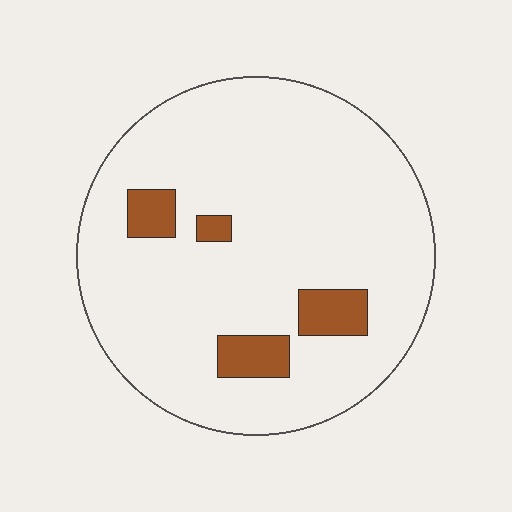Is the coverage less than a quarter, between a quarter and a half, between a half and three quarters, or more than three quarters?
Less than a quarter.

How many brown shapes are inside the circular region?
4.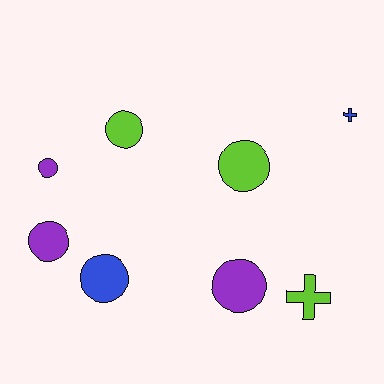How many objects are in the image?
There are 8 objects.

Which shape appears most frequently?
Circle, with 6 objects.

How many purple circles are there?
There are 3 purple circles.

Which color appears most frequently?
Purple, with 3 objects.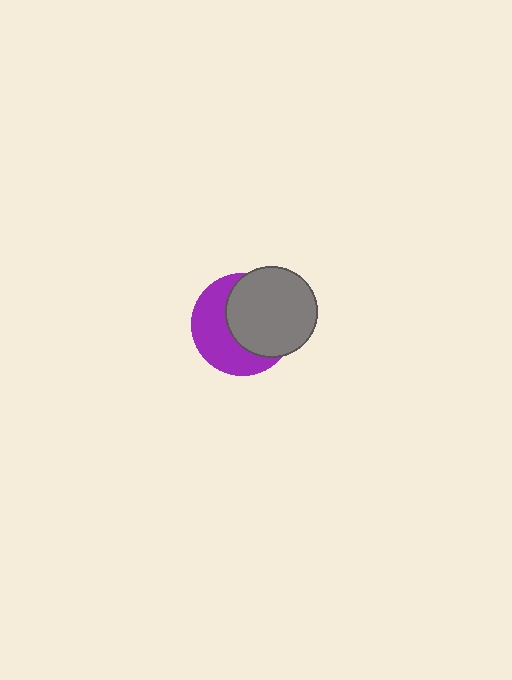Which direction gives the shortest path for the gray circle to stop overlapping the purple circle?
Moving right gives the shortest separation.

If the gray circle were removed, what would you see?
You would see the complete purple circle.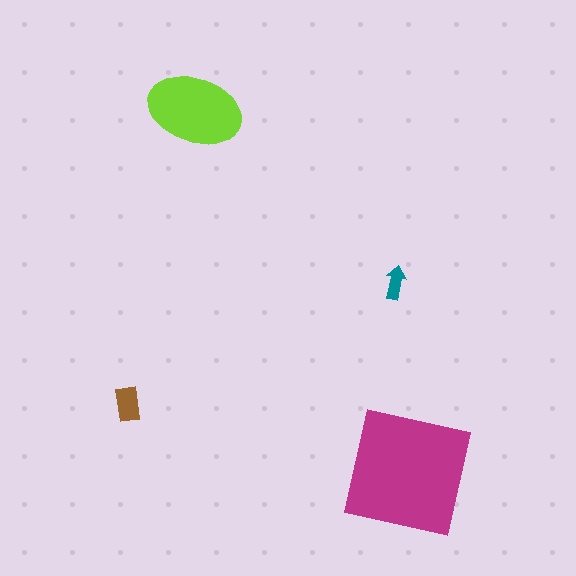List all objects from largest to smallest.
The magenta square, the lime ellipse, the brown rectangle, the teal arrow.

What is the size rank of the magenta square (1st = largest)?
1st.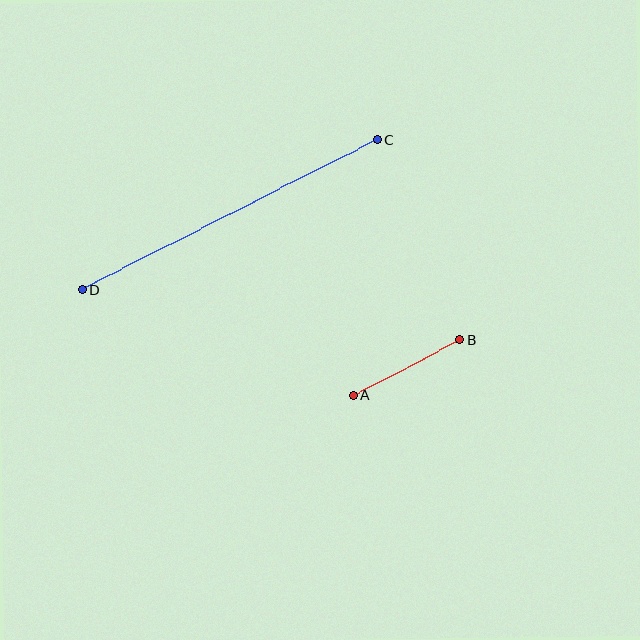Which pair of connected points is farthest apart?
Points C and D are farthest apart.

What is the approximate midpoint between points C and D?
The midpoint is at approximately (229, 215) pixels.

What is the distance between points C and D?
The distance is approximately 331 pixels.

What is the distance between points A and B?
The distance is approximately 120 pixels.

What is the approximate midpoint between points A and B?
The midpoint is at approximately (407, 368) pixels.